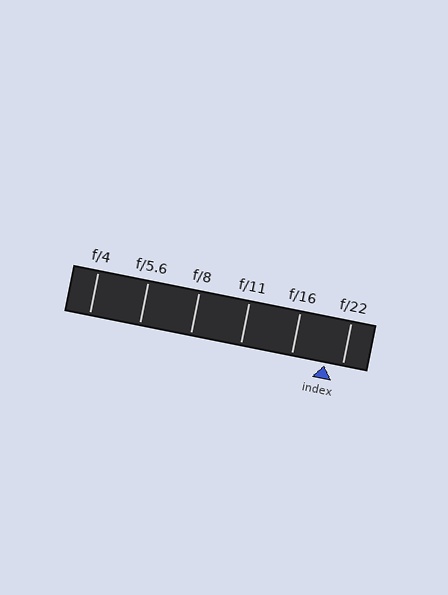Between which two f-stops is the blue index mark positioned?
The index mark is between f/16 and f/22.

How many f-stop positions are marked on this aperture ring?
There are 6 f-stop positions marked.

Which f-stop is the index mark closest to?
The index mark is closest to f/22.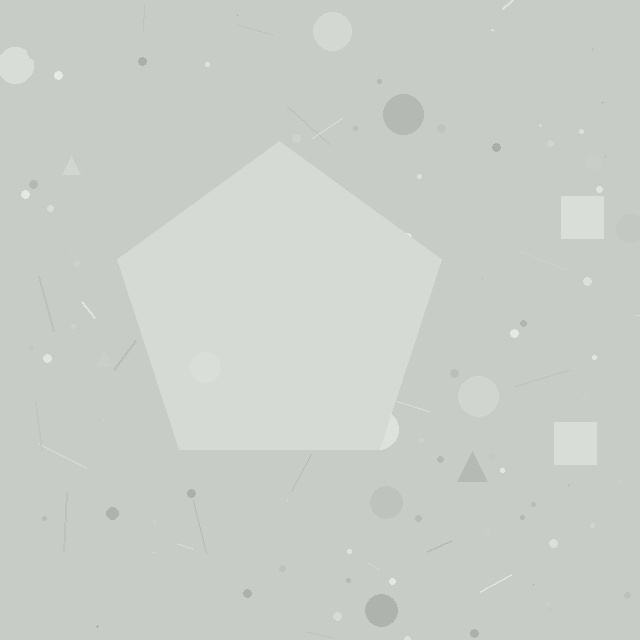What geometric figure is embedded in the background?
A pentagon is embedded in the background.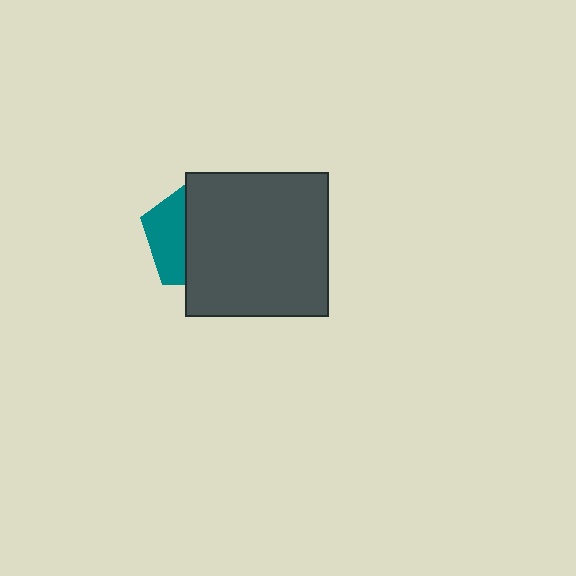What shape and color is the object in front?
The object in front is a dark gray square.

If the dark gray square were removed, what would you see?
You would see the complete teal pentagon.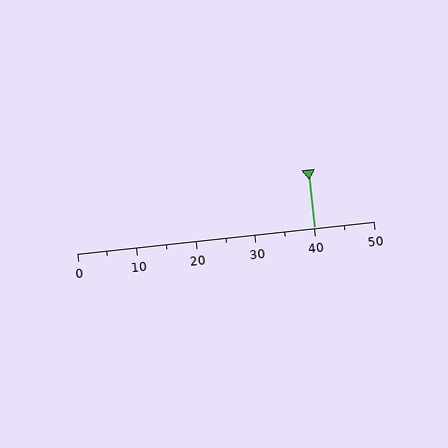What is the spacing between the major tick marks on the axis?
The major ticks are spaced 10 apart.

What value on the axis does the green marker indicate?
The marker indicates approximately 40.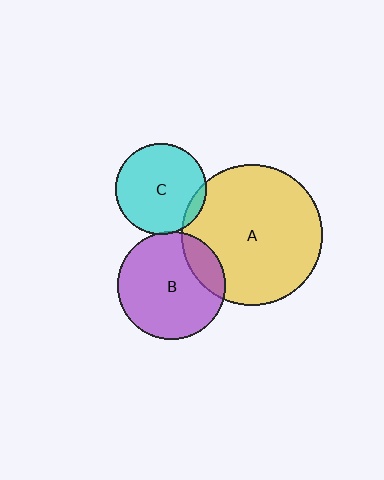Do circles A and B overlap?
Yes.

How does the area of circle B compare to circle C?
Approximately 1.4 times.